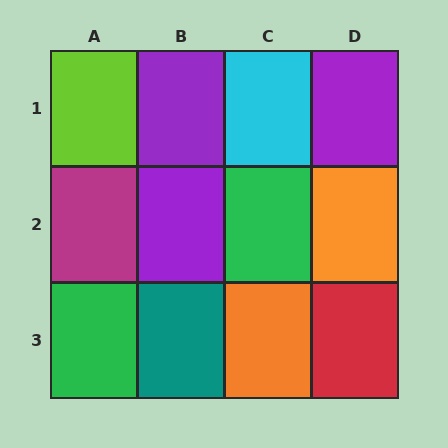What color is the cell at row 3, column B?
Teal.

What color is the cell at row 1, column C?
Cyan.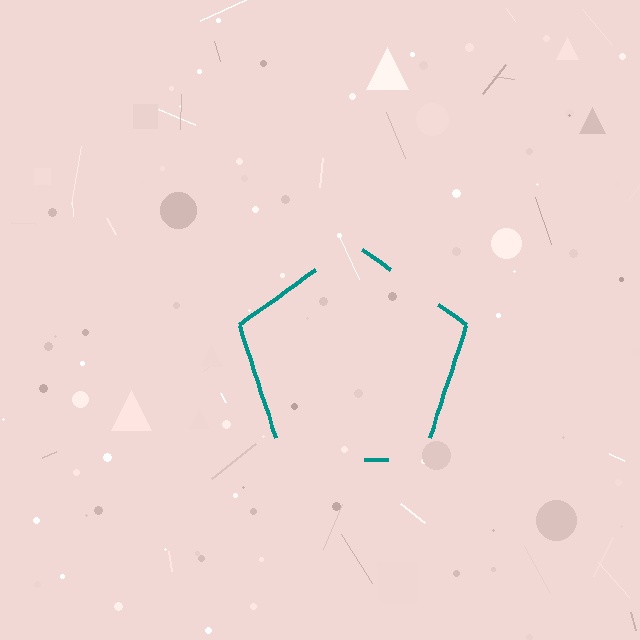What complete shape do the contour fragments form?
The contour fragments form a pentagon.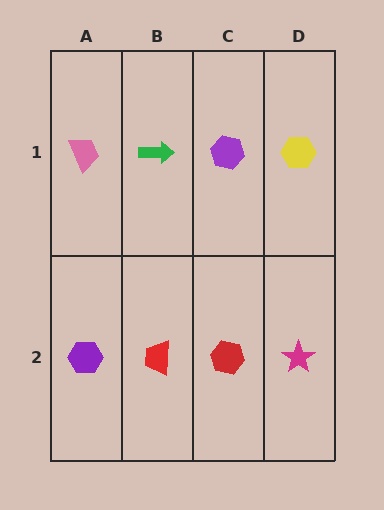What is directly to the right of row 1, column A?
A green arrow.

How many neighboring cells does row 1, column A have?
2.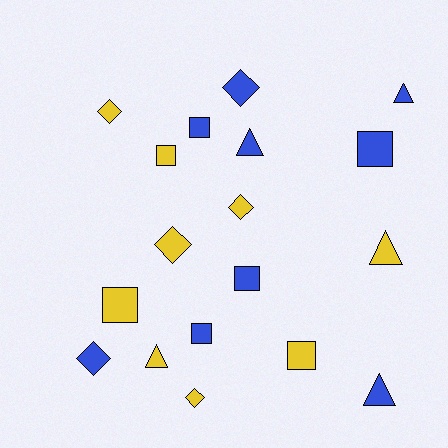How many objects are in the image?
There are 18 objects.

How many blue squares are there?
There are 4 blue squares.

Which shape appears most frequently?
Square, with 7 objects.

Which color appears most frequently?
Blue, with 9 objects.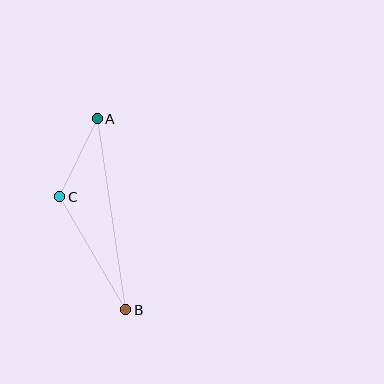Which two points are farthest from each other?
Points A and B are farthest from each other.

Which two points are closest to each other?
Points A and C are closest to each other.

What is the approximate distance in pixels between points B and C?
The distance between B and C is approximately 131 pixels.